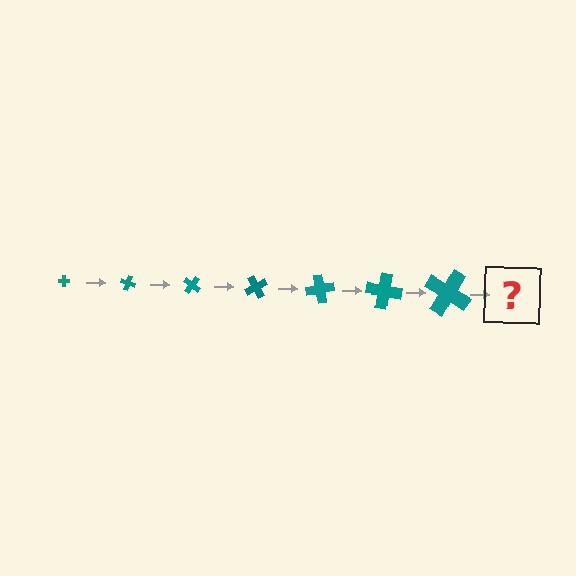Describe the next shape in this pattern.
It should be a cross, larger than the previous one and rotated 140 degrees from the start.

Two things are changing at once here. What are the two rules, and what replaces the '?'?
The two rules are that the cross grows larger each step and it rotates 20 degrees each step. The '?' should be a cross, larger than the previous one and rotated 140 degrees from the start.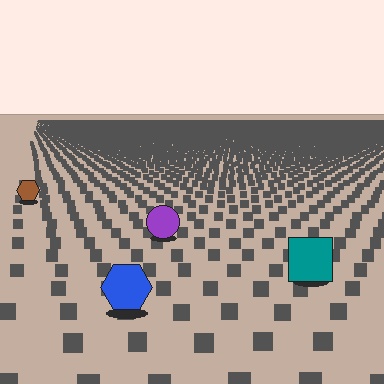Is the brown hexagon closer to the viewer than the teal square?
No. The teal square is closer — you can tell from the texture gradient: the ground texture is coarser near it.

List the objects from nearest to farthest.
From nearest to farthest: the blue hexagon, the teal square, the purple circle, the brown hexagon.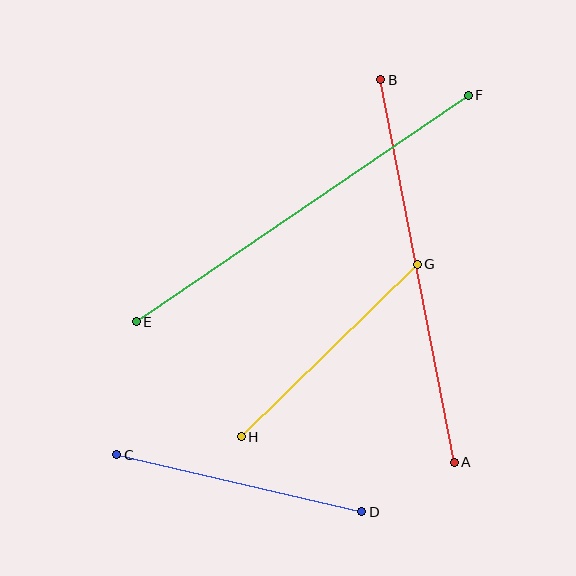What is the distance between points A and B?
The distance is approximately 390 pixels.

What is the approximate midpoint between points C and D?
The midpoint is at approximately (239, 483) pixels.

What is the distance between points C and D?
The distance is approximately 251 pixels.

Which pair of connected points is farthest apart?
Points E and F are farthest apart.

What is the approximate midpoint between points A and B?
The midpoint is at approximately (418, 271) pixels.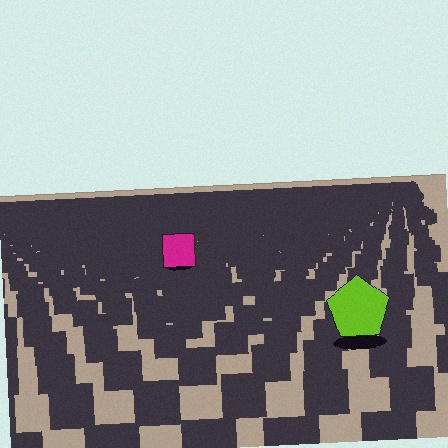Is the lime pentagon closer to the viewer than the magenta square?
Yes. The lime pentagon is closer — you can tell from the texture gradient: the ground texture is coarser near it.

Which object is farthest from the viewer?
The magenta square is farthest from the viewer. It appears smaller and the ground texture around it is denser.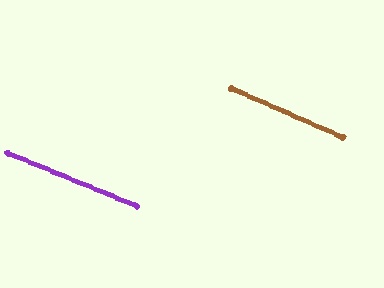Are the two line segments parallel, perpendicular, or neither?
Parallel — their directions differ by only 1.5°.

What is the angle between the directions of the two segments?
Approximately 2 degrees.